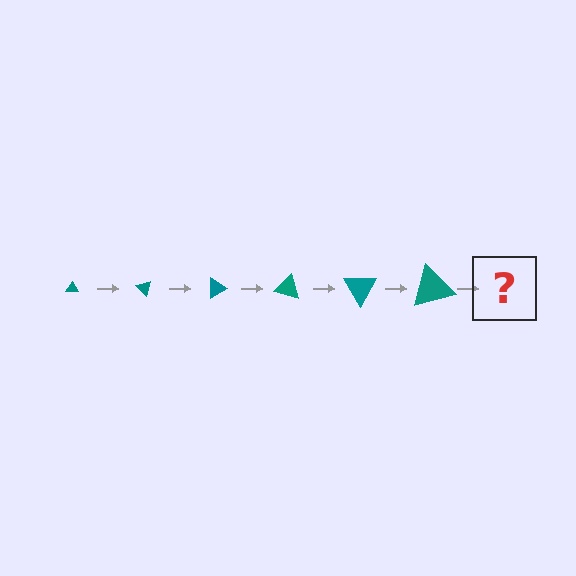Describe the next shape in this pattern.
It should be a triangle, larger than the previous one and rotated 270 degrees from the start.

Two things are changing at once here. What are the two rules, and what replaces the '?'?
The two rules are that the triangle grows larger each step and it rotates 45 degrees each step. The '?' should be a triangle, larger than the previous one and rotated 270 degrees from the start.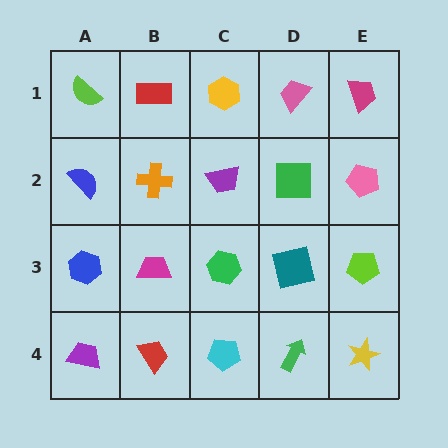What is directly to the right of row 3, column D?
A lime pentagon.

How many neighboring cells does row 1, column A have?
2.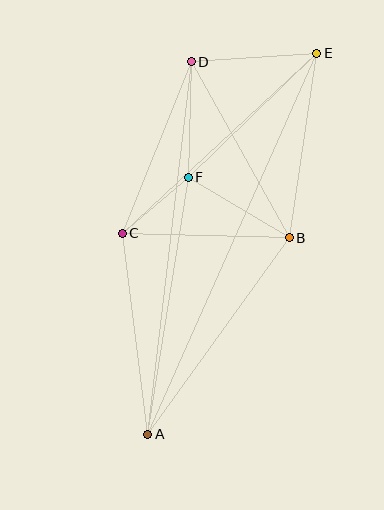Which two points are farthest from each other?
Points A and E are farthest from each other.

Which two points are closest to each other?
Points C and F are closest to each other.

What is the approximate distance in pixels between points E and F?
The distance between E and F is approximately 179 pixels.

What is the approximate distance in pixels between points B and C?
The distance between B and C is approximately 167 pixels.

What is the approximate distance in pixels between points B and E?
The distance between B and E is approximately 187 pixels.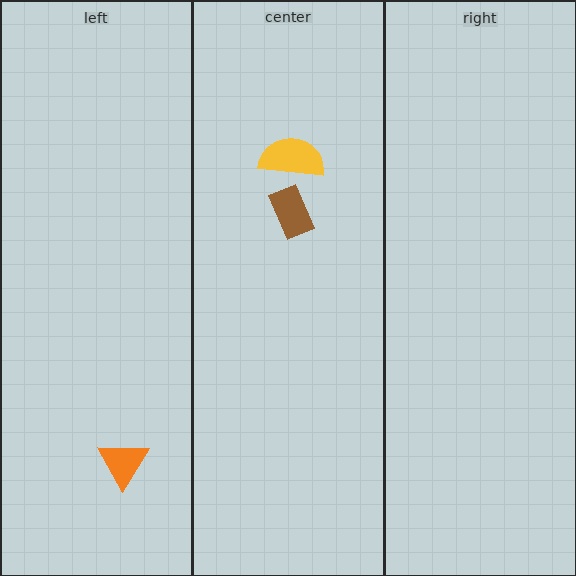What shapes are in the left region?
The orange triangle.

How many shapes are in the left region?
1.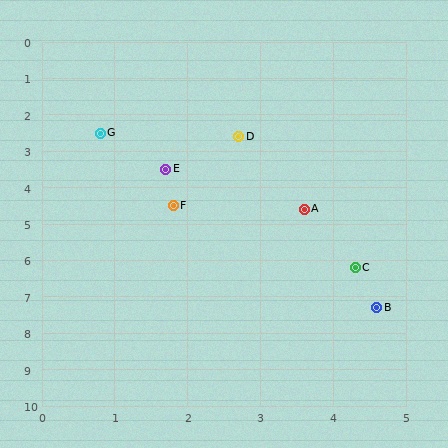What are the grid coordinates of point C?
Point C is at approximately (4.3, 6.2).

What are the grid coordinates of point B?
Point B is at approximately (4.6, 7.3).